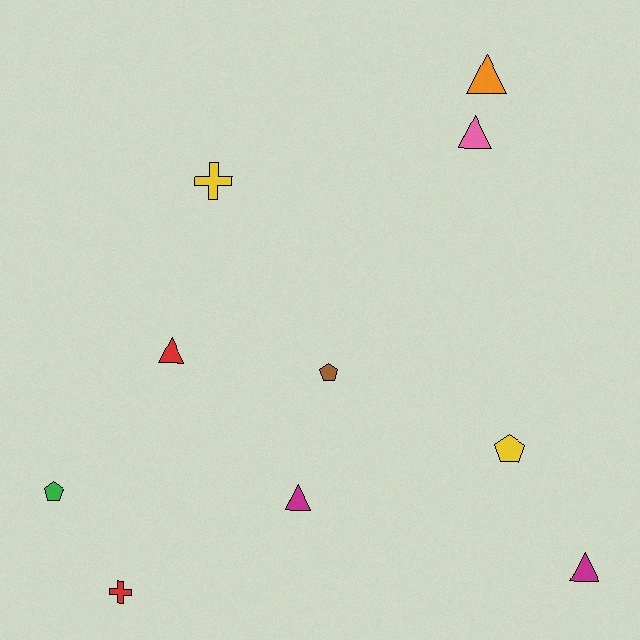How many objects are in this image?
There are 10 objects.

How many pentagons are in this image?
There are 3 pentagons.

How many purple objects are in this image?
There are no purple objects.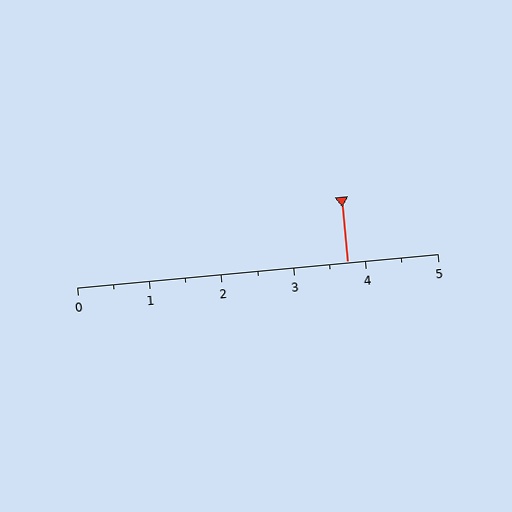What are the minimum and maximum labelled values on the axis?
The axis runs from 0 to 5.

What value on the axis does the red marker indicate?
The marker indicates approximately 3.8.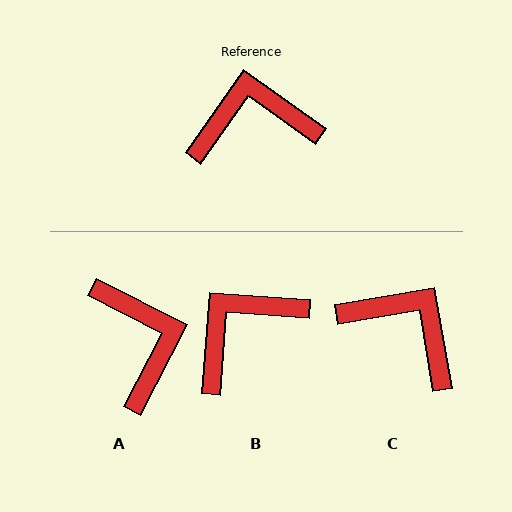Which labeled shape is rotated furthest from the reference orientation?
A, about 82 degrees away.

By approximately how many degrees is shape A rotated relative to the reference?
Approximately 82 degrees clockwise.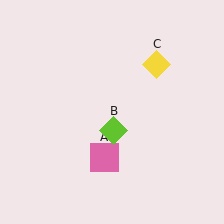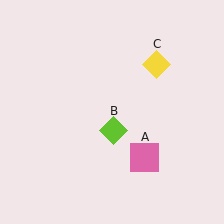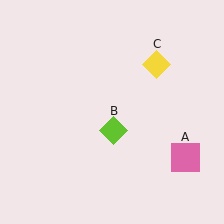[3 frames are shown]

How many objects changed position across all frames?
1 object changed position: pink square (object A).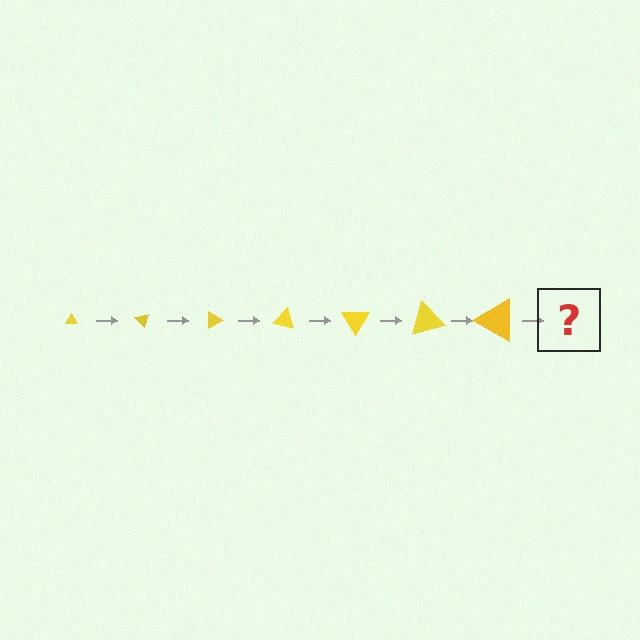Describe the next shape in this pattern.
It should be a triangle, larger than the previous one and rotated 315 degrees from the start.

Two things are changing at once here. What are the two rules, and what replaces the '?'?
The two rules are that the triangle grows larger each step and it rotates 45 degrees each step. The '?' should be a triangle, larger than the previous one and rotated 315 degrees from the start.